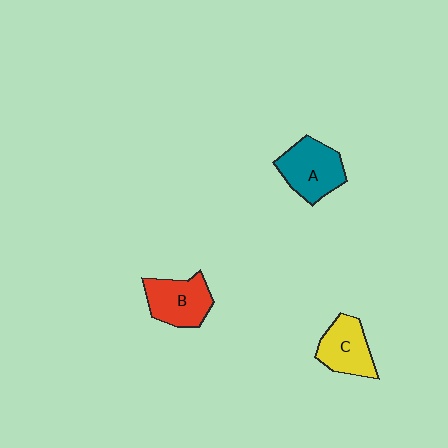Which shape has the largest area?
Shape A (teal).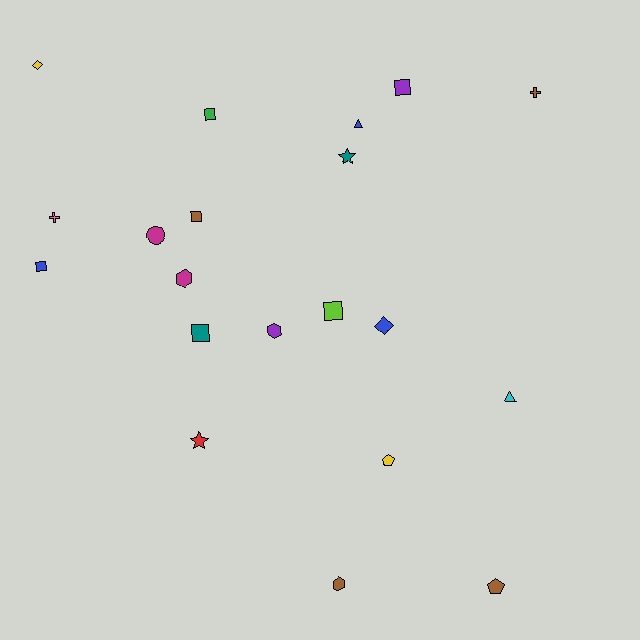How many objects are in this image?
There are 20 objects.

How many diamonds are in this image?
There are 2 diamonds.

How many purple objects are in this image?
There are 2 purple objects.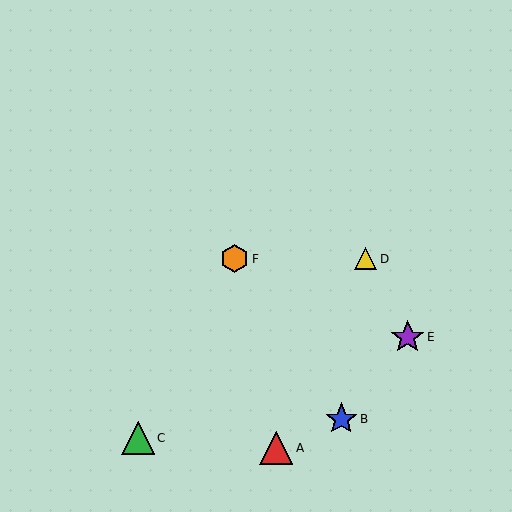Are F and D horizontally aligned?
Yes, both are at y≈259.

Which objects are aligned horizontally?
Objects D, F are aligned horizontally.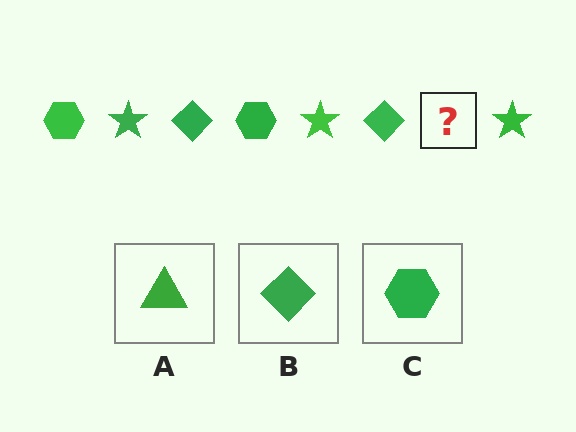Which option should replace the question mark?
Option C.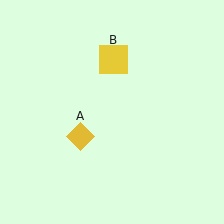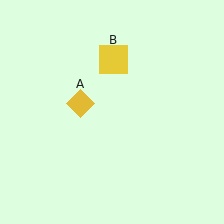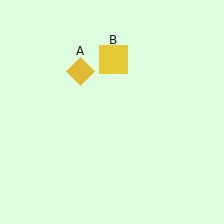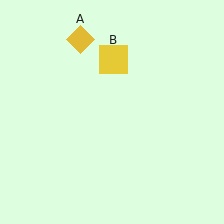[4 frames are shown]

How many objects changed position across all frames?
1 object changed position: yellow diamond (object A).